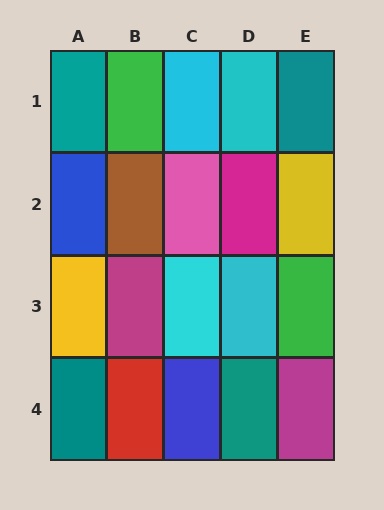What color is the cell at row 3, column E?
Green.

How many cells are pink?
1 cell is pink.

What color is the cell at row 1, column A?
Teal.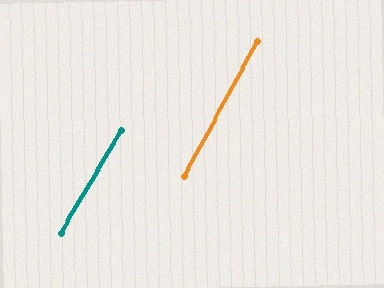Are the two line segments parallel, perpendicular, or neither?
Parallel — their directions differ by only 1.7°.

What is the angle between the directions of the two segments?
Approximately 2 degrees.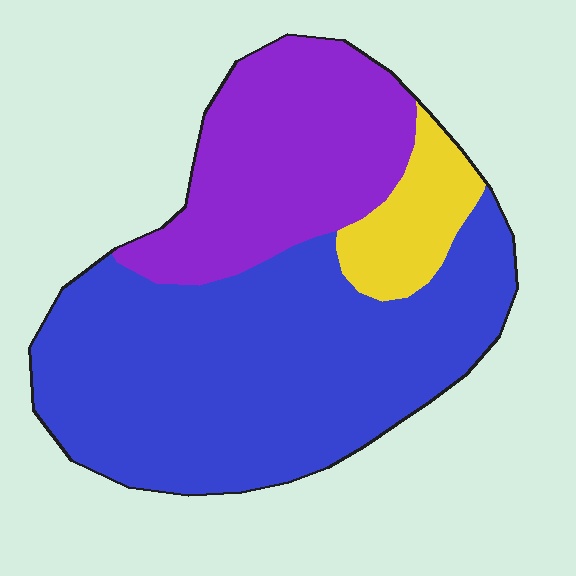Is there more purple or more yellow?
Purple.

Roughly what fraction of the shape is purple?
Purple covers 30% of the shape.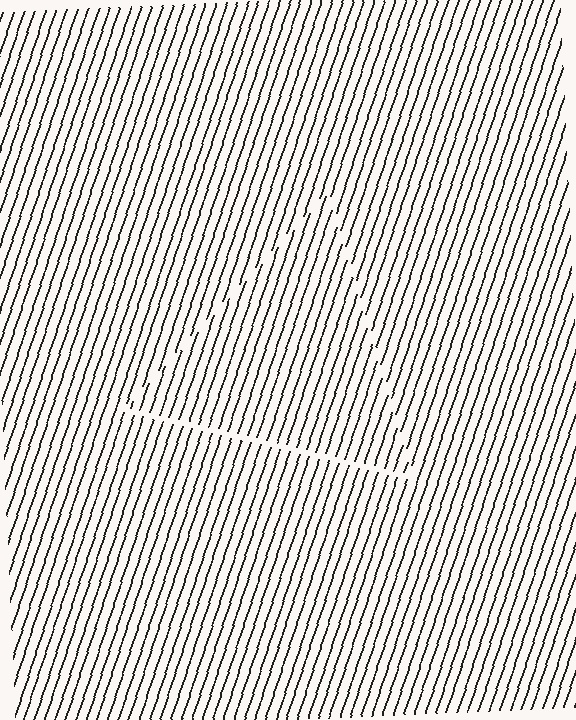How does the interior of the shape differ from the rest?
The interior of the shape contains the same grating, shifted by half a period — the contour is defined by the phase discontinuity where line-ends from the inner and outer gratings abut.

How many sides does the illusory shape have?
3 sides — the line-ends trace a triangle.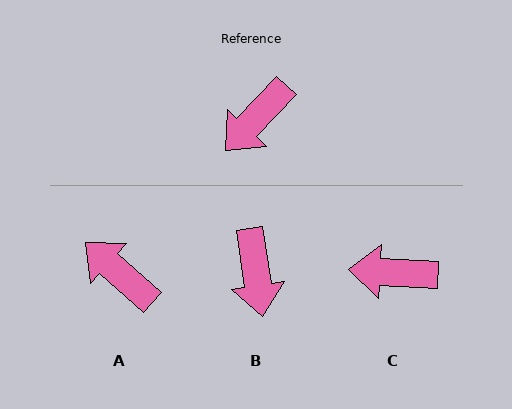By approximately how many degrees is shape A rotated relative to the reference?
Approximately 89 degrees clockwise.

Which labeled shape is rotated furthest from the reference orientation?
A, about 89 degrees away.